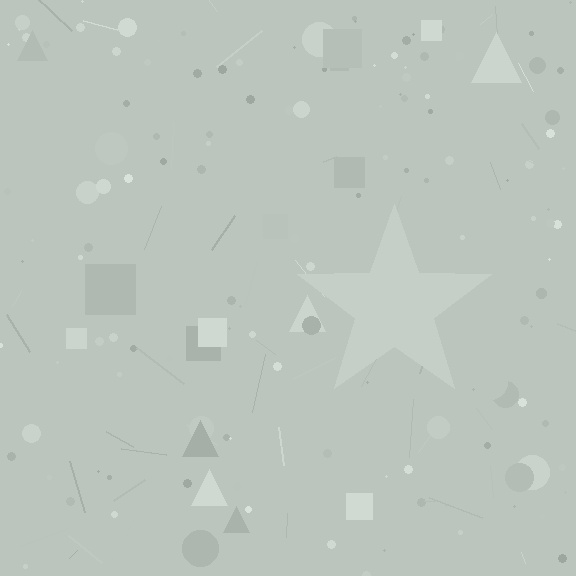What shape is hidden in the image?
A star is hidden in the image.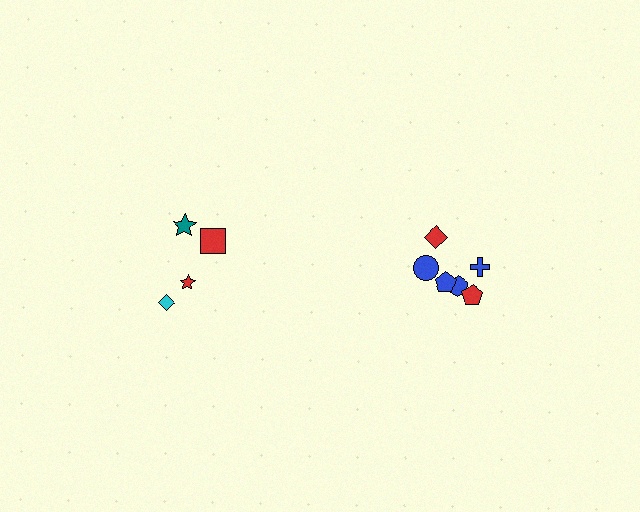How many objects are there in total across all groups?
There are 11 objects.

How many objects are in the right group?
There are 7 objects.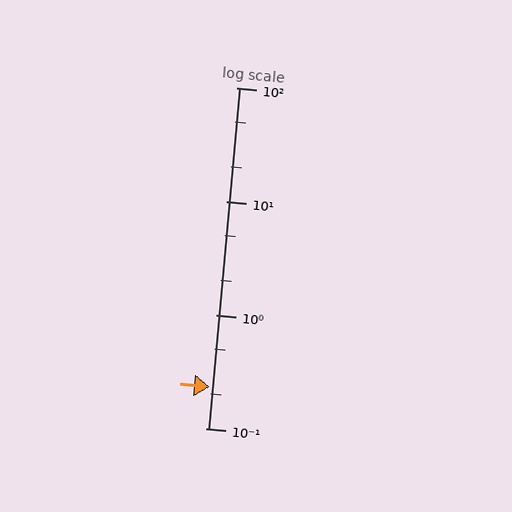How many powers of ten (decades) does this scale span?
The scale spans 3 decades, from 0.1 to 100.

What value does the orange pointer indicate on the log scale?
The pointer indicates approximately 0.23.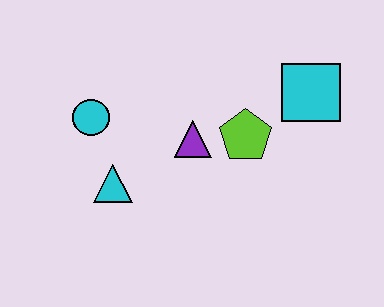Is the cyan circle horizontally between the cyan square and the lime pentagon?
No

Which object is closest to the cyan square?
The lime pentagon is closest to the cyan square.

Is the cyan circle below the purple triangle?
No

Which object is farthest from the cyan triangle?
The cyan square is farthest from the cyan triangle.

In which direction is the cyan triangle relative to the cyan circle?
The cyan triangle is below the cyan circle.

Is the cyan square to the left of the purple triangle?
No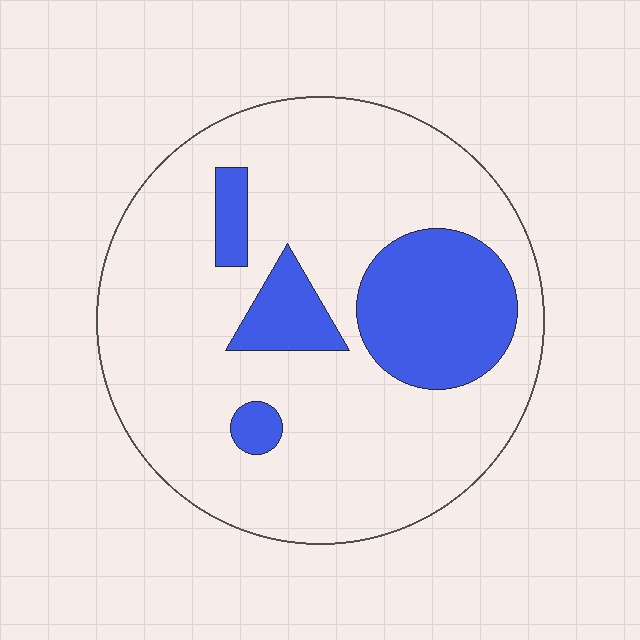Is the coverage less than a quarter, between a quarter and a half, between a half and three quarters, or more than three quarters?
Less than a quarter.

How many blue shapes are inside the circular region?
4.